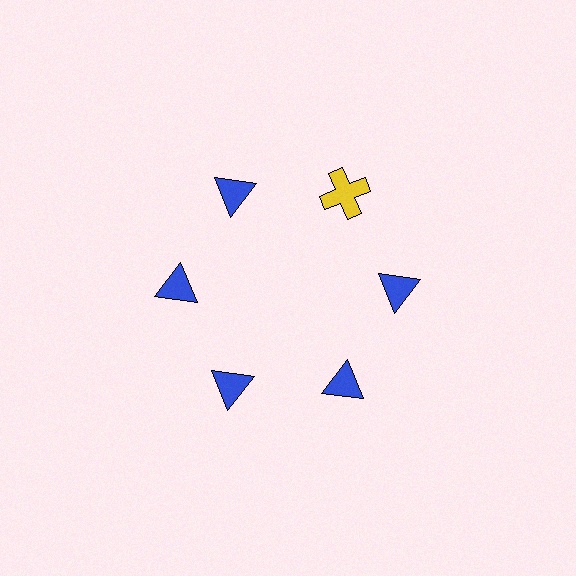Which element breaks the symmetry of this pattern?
The yellow cross at roughly the 1 o'clock position breaks the symmetry. All other shapes are blue triangles.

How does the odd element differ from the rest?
It differs in both color (yellow instead of blue) and shape (cross instead of triangle).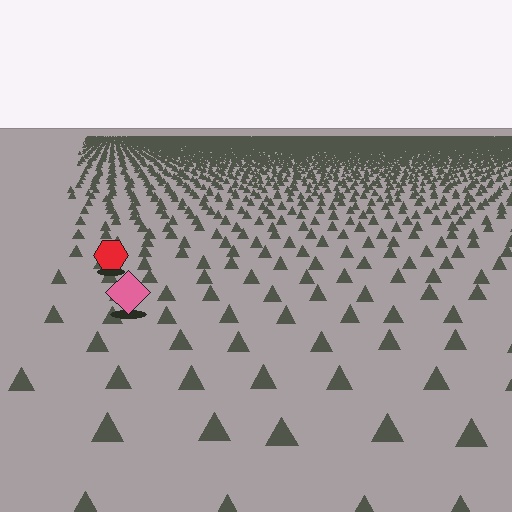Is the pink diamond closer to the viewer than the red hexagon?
Yes. The pink diamond is closer — you can tell from the texture gradient: the ground texture is coarser near it.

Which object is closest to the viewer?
The pink diamond is closest. The texture marks near it are larger and more spread out.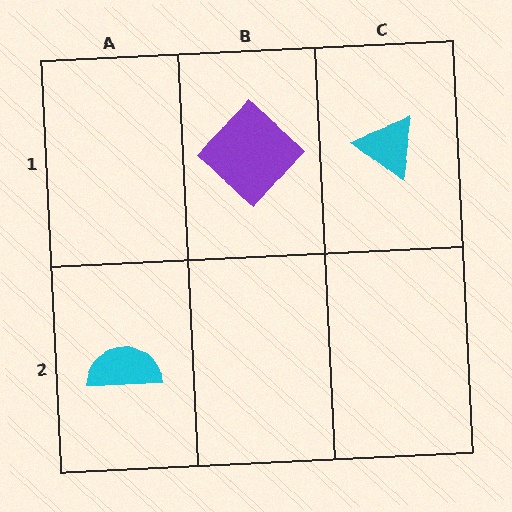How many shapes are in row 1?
2 shapes.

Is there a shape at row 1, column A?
No, that cell is empty.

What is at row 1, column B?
A purple diamond.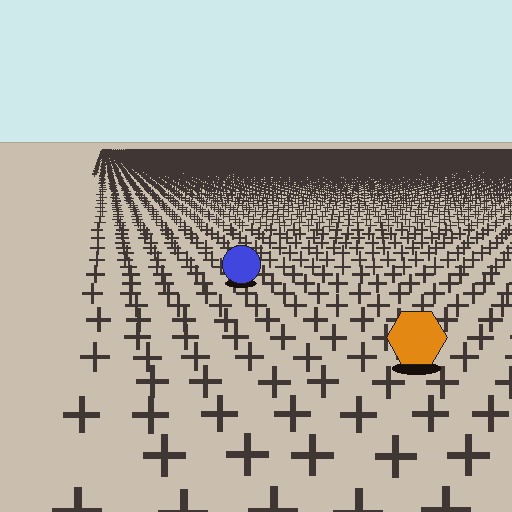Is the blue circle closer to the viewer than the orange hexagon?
No. The orange hexagon is closer — you can tell from the texture gradient: the ground texture is coarser near it.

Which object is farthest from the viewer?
The blue circle is farthest from the viewer. It appears smaller and the ground texture around it is denser.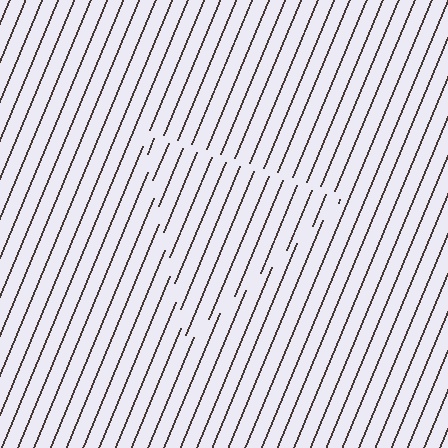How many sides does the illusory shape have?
3 sides — the line-ends trace a triangle.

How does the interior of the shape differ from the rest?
The interior of the shape contains the same grating, shifted by half a period — the contour is defined by the phase discontinuity where line-ends from the inner and outer gratings abut.